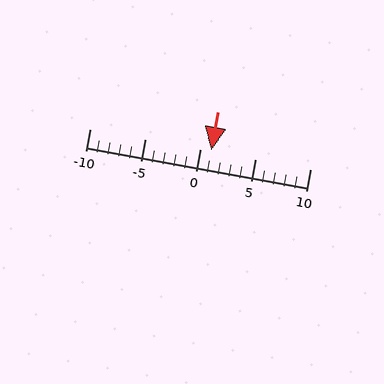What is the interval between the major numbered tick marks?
The major tick marks are spaced 5 units apart.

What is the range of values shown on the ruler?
The ruler shows values from -10 to 10.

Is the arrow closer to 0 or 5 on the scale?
The arrow is closer to 0.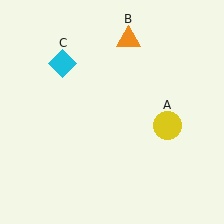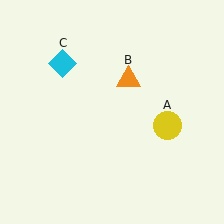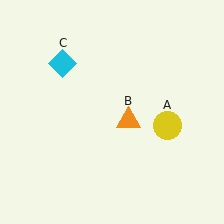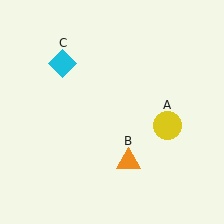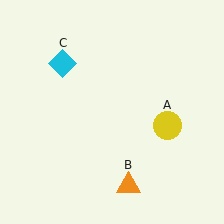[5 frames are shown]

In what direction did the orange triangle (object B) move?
The orange triangle (object B) moved down.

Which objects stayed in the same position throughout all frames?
Yellow circle (object A) and cyan diamond (object C) remained stationary.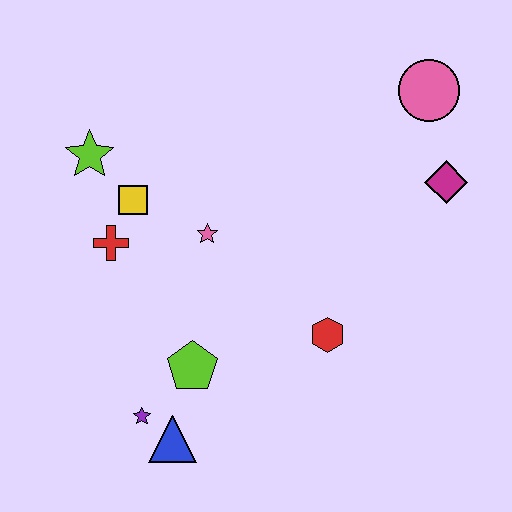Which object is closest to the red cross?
The yellow square is closest to the red cross.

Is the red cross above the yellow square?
No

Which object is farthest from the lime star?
The magenta diamond is farthest from the lime star.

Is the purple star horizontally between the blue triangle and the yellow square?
Yes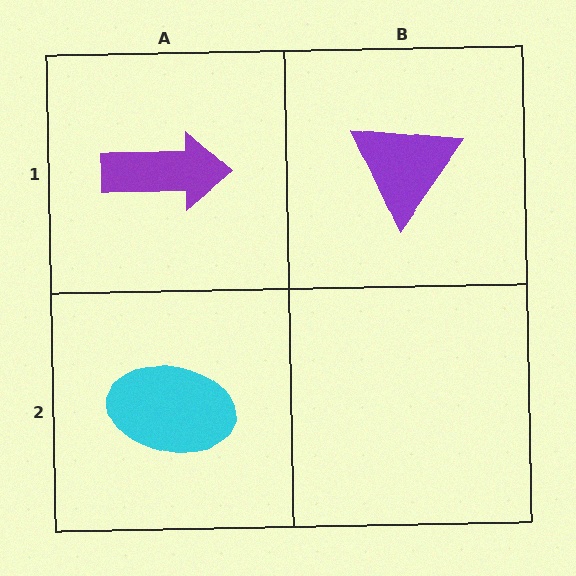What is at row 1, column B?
A purple triangle.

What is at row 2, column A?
A cyan ellipse.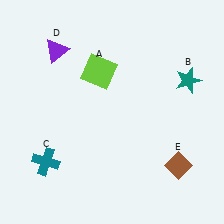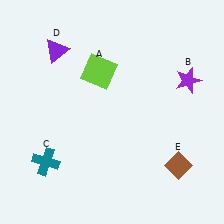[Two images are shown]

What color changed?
The star (B) changed from teal in Image 1 to purple in Image 2.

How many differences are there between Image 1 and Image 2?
There is 1 difference between the two images.